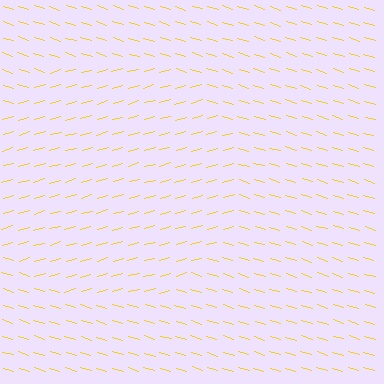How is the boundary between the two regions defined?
The boundary is defined purely by a change in line orientation (approximately 33 degrees difference). All lines are the same color and thickness.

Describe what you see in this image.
The image is filled with small yellow line segments. A circle region in the image has lines oriented differently from the surrounding lines, creating a visible texture boundary.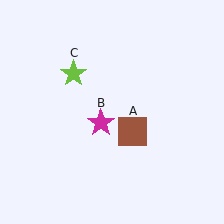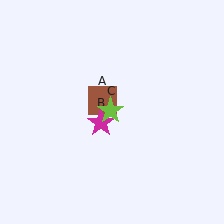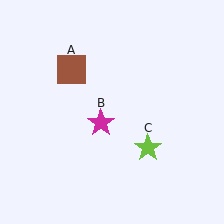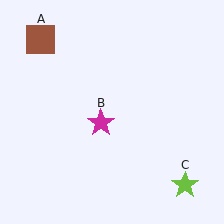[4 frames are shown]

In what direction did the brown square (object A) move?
The brown square (object A) moved up and to the left.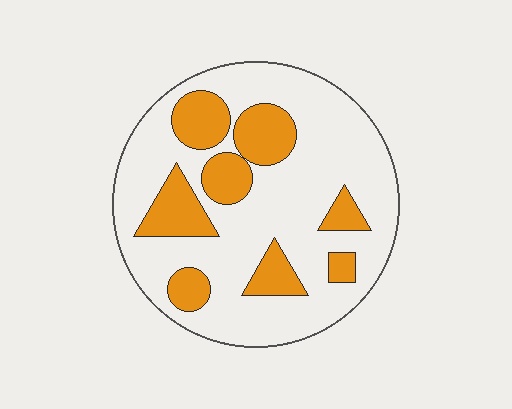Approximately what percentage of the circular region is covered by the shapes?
Approximately 25%.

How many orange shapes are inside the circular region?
8.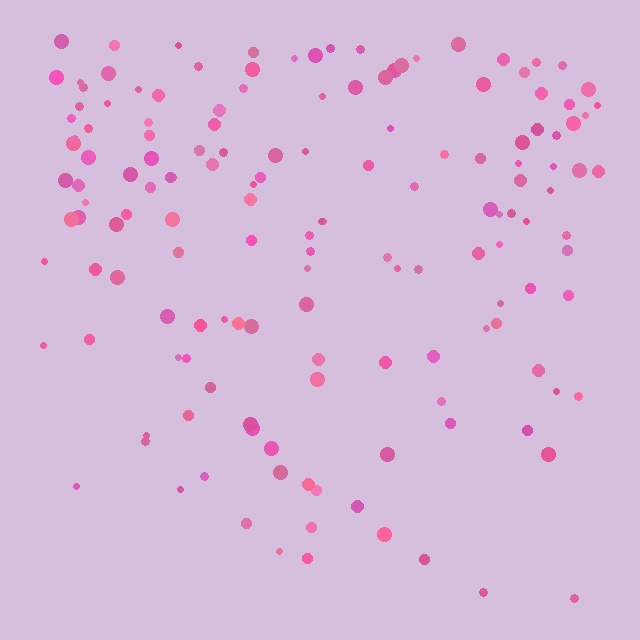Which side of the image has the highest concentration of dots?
The top.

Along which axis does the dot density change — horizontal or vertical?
Vertical.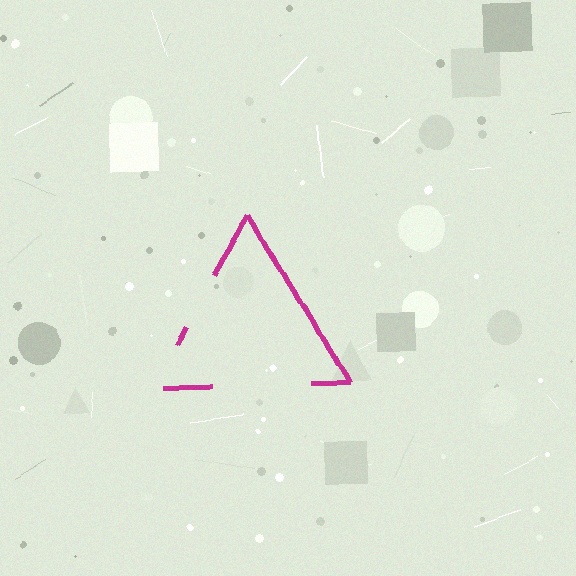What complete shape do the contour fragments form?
The contour fragments form a triangle.